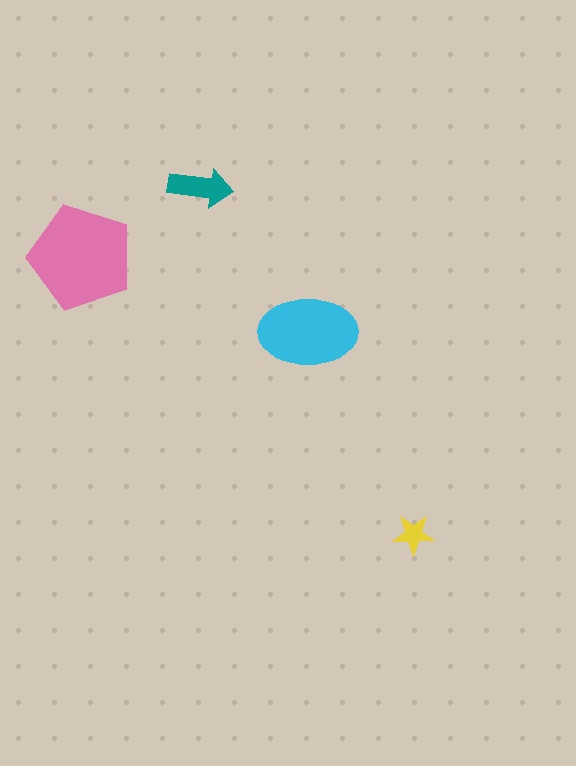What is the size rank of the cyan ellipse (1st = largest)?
2nd.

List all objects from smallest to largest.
The yellow star, the teal arrow, the cyan ellipse, the pink pentagon.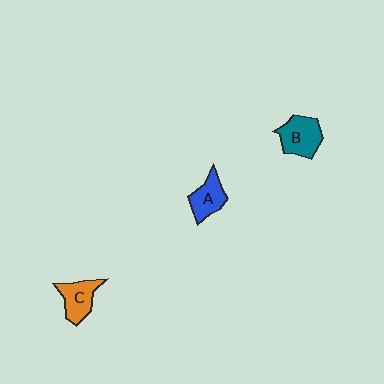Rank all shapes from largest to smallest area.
From largest to smallest: B (teal), C (orange), A (blue).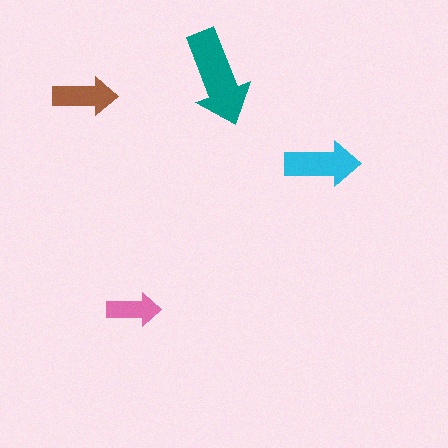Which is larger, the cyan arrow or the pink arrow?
The cyan one.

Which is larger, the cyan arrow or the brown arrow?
The cyan one.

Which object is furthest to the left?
The brown arrow is leftmost.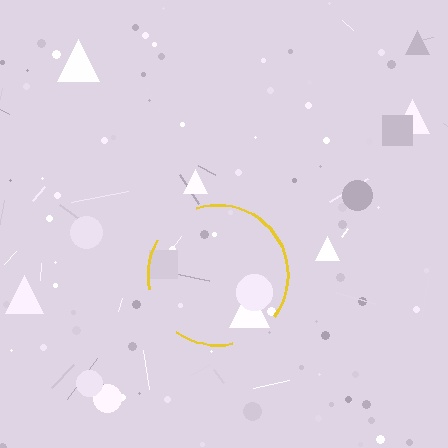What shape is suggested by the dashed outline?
The dashed outline suggests a circle.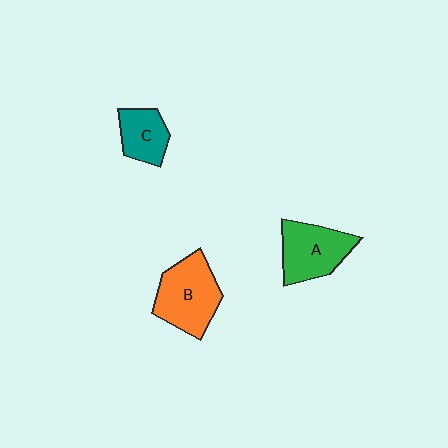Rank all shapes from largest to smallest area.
From largest to smallest: B (orange), A (green), C (teal).